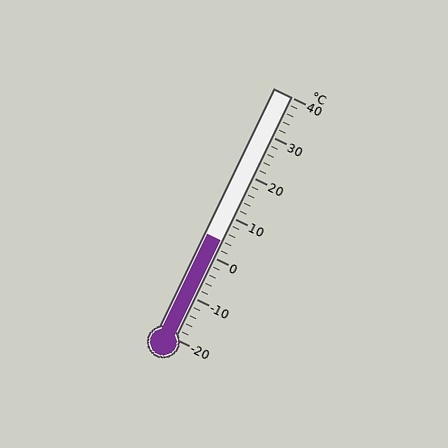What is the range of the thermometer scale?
The thermometer scale ranges from -20°C to 40°C.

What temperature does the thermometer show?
The thermometer shows approximately 4°C.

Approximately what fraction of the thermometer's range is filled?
The thermometer is filled to approximately 40% of its range.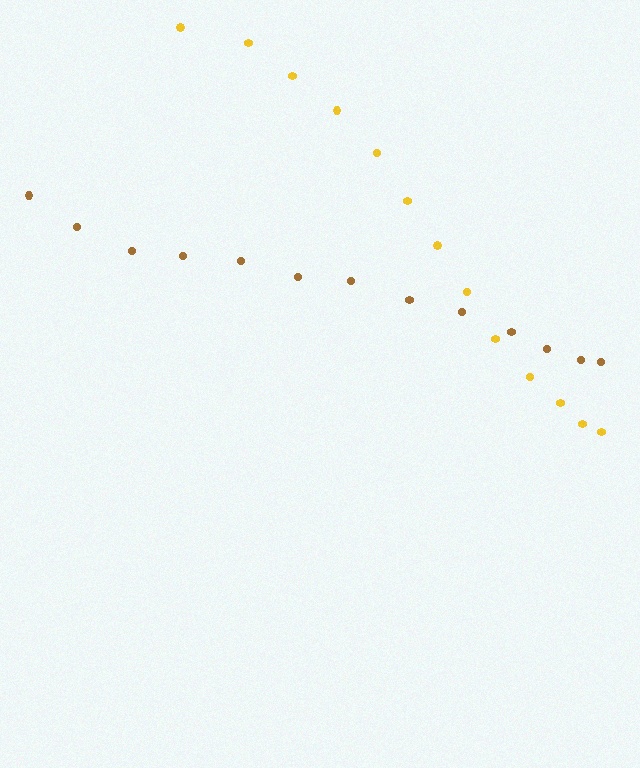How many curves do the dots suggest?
There are 2 distinct paths.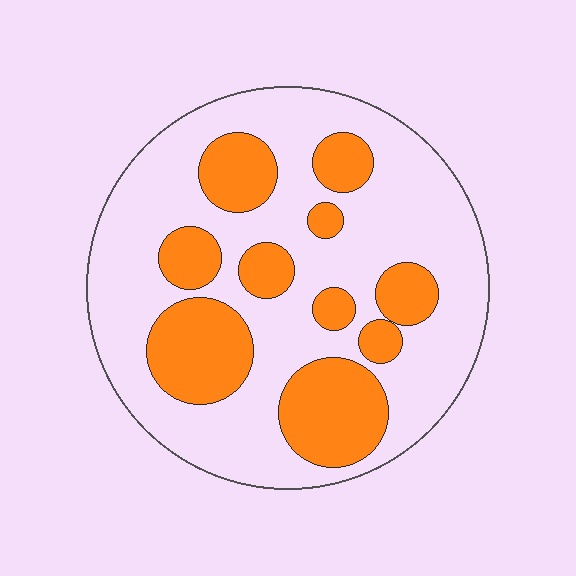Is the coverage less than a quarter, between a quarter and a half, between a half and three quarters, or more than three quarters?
Between a quarter and a half.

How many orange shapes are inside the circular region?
10.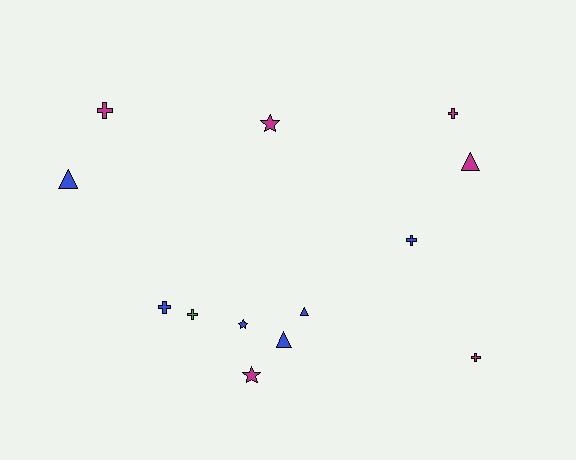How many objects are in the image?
There are 13 objects.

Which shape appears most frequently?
Cross, with 6 objects.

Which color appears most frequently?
Blue, with 6 objects.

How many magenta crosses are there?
There are 3 magenta crosses.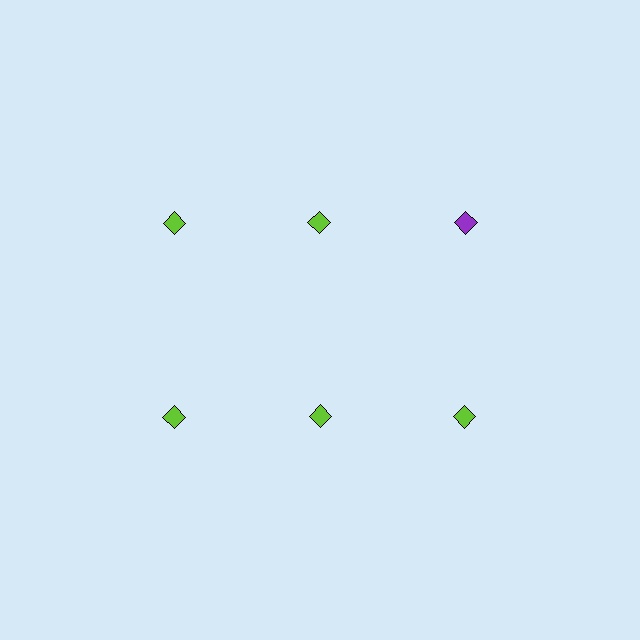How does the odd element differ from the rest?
It has a different color: purple instead of lime.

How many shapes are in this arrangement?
There are 6 shapes arranged in a grid pattern.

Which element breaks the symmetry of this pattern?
The purple diamond in the top row, center column breaks the symmetry. All other shapes are lime diamonds.